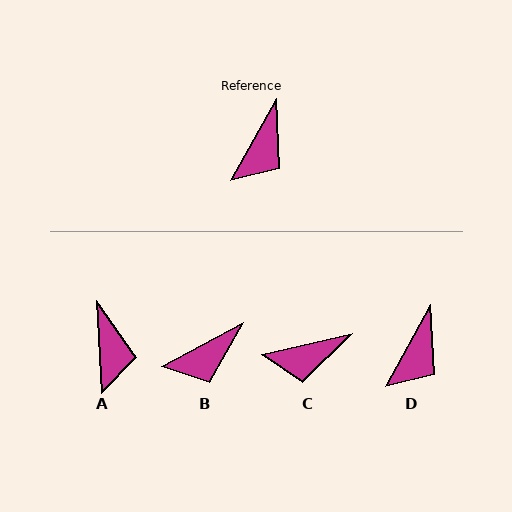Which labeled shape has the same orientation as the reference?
D.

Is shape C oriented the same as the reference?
No, it is off by about 48 degrees.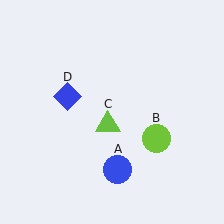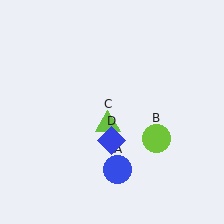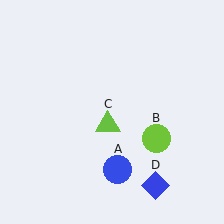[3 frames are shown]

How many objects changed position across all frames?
1 object changed position: blue diamond (object D).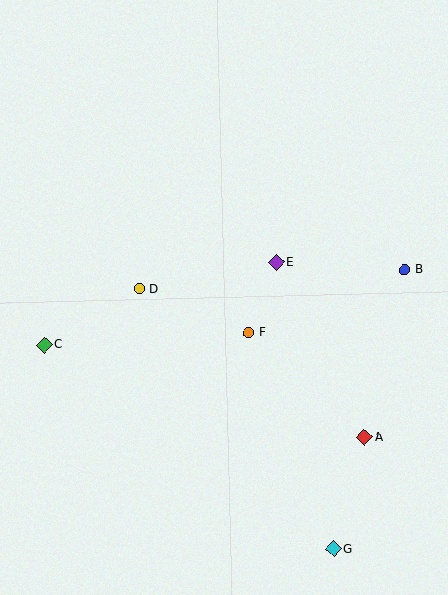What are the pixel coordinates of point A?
Point A is at (364, 437).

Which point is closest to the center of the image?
Point F at (249, 333) is closest to the center.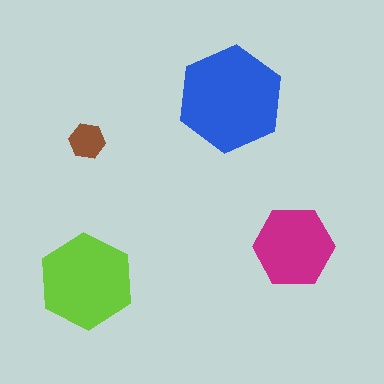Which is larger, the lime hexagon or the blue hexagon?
The blue one.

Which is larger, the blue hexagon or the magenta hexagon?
The blue one.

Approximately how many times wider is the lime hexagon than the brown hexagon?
About 2.5 times wider.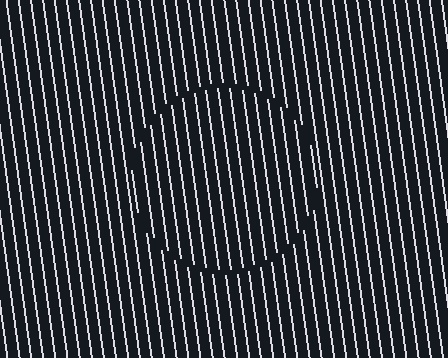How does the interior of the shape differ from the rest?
The interior of the shape contains the same grating, shifted by half a period — the contour is defined by the phase discontinuity where line-ends from the inner and outer gratings abut.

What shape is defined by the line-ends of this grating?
An illusory circle. The interior of the shape contains the same grating, shifted by half a period — the contour is defined by the phase discontinuity where line-ends from the inner and outer gratings abut.